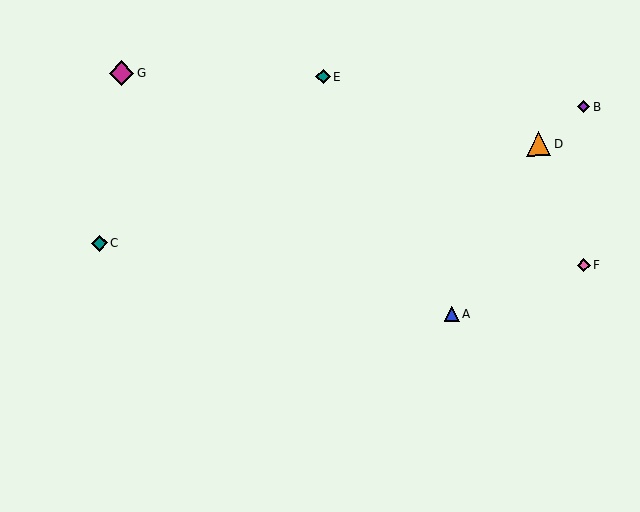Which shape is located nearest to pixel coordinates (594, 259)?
The pink diamond (labeled F) at (584, 265) is nearest to that location.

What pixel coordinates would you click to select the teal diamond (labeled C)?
Click at (99, 243) to select the teal diamond C.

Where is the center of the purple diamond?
The center of the purple diamond is at (584, 107).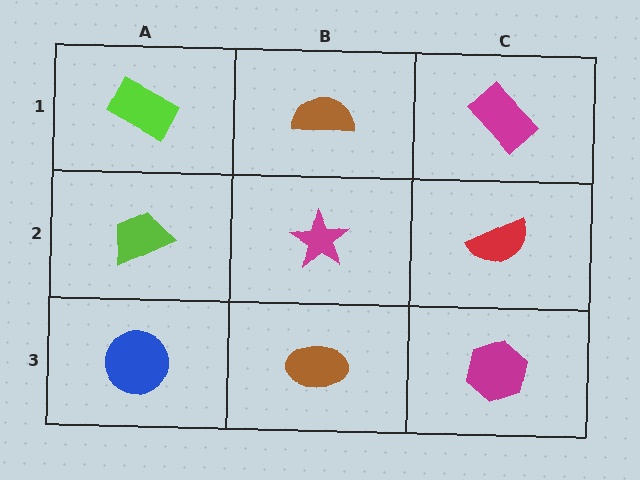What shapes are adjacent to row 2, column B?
A brown semicircle (row 1, column B), a brown ellipse (row 3, column B), a lime trapezoid (row 2, column A), a red semicircle (row 2, column C).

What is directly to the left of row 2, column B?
A lime trapezoid.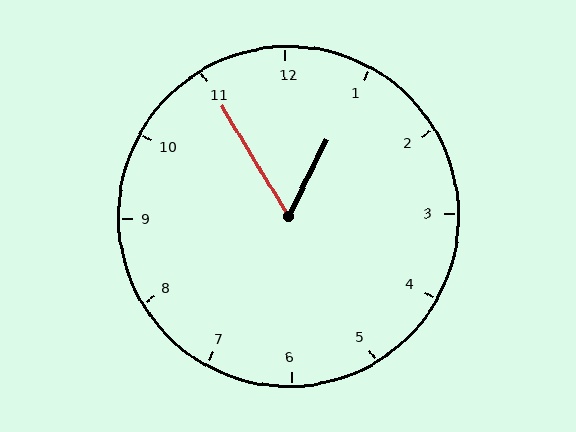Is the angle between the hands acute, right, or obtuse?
It is acute.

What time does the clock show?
12:55.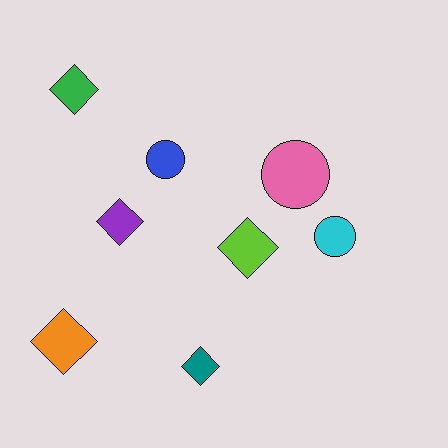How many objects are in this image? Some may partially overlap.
There are 8 objects.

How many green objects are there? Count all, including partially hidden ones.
There is 1 green object.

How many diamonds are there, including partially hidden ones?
There are 5 diamonds.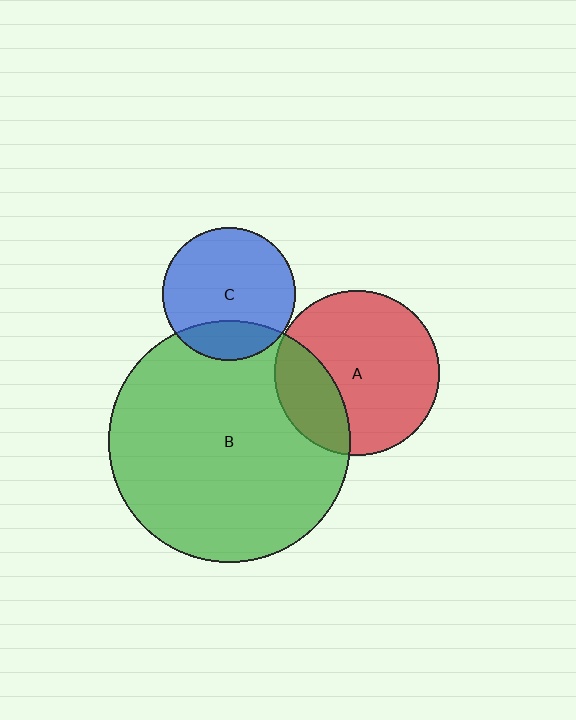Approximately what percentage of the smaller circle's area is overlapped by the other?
Approximately 25%.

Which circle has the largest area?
Circle B (green).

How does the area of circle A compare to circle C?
Approximately 1.6 times.